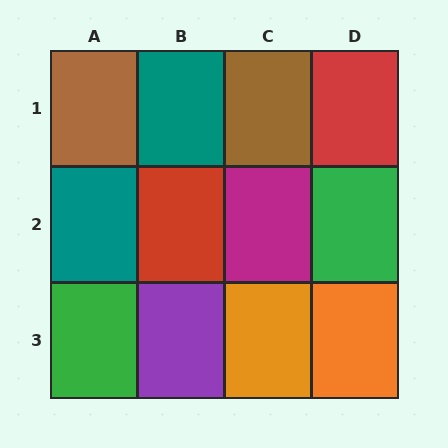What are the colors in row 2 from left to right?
Teal, red, magenta, green.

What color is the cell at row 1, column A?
Brown.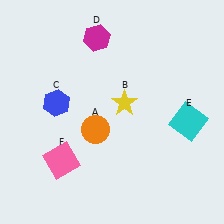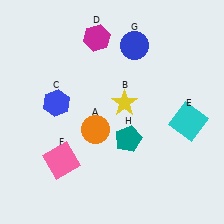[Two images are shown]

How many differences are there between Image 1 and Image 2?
There are 2 differences between the two images.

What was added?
A blue circle (G), a teal pentagon (H) were added in Image 2.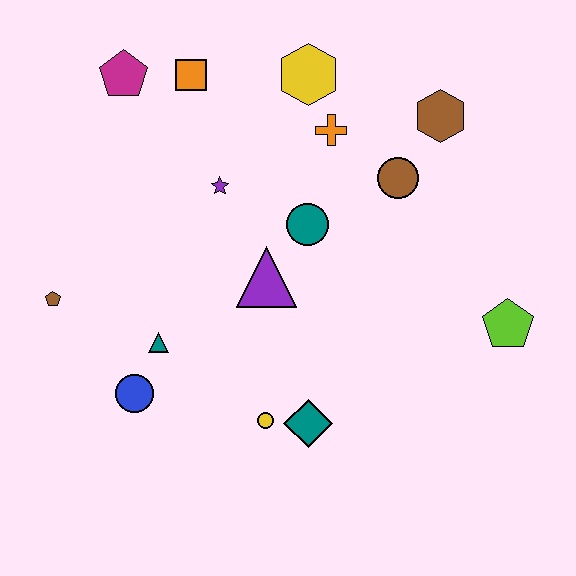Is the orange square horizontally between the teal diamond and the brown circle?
No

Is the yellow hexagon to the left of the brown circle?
Yes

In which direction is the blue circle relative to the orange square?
The blue circle is below the orange square.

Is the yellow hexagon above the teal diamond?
Yes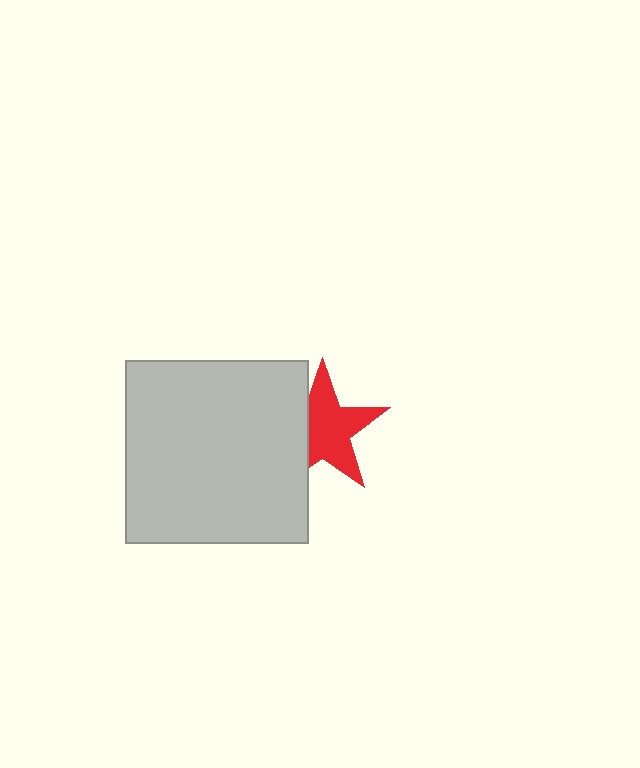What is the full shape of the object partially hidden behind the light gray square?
The partially hidden object is a red star.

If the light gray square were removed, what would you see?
You would see the complete red star.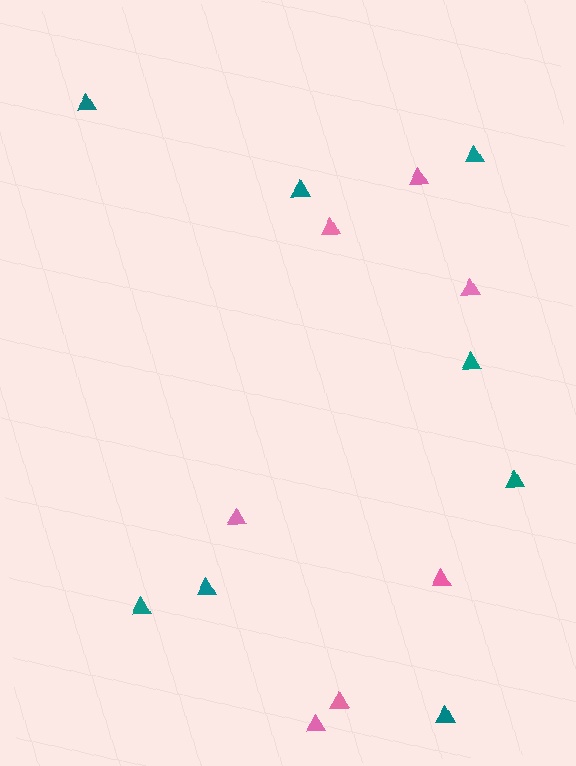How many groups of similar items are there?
There are 2 groups: one group of pink triangles (7) and one group of teal triangles (8).